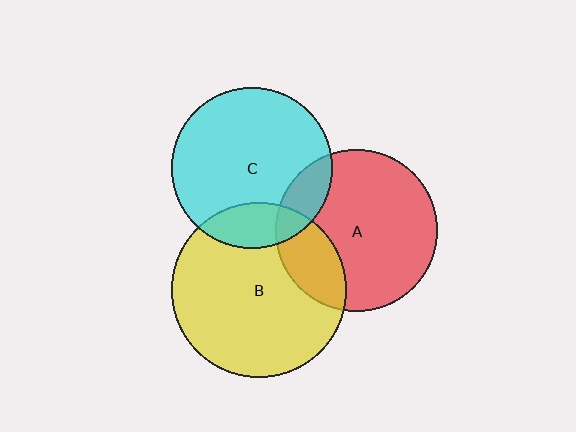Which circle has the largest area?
Circle B (yellow).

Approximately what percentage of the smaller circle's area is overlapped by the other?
Approximately 20%.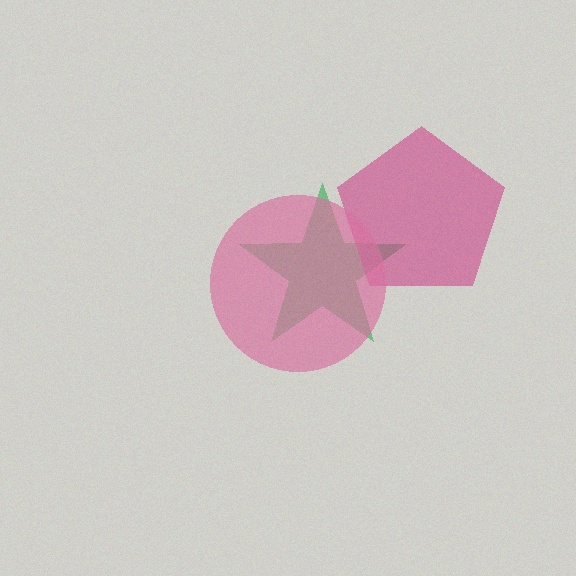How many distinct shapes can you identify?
There are 3 distinct shapes: a green star, a magenta pentagon, a pink circle.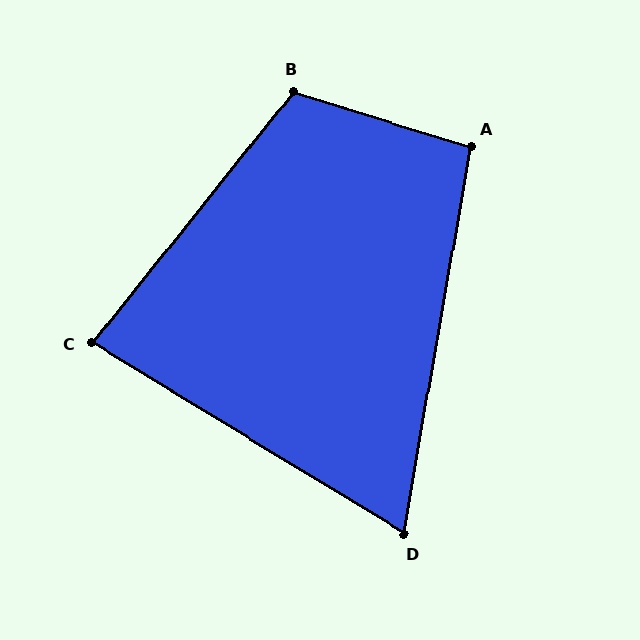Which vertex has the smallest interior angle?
D, at approximately 68 degrees.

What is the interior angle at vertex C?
Approximately 83 degrees (acute).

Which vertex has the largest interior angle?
B, at approximately 112 degrees.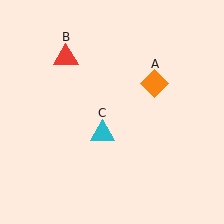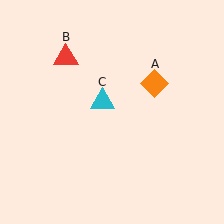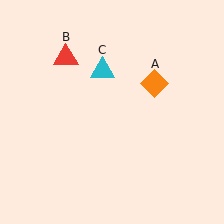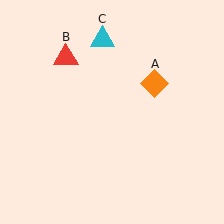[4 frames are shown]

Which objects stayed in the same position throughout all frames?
Orange diamond (object A) and red triangle (object B) remained stationary.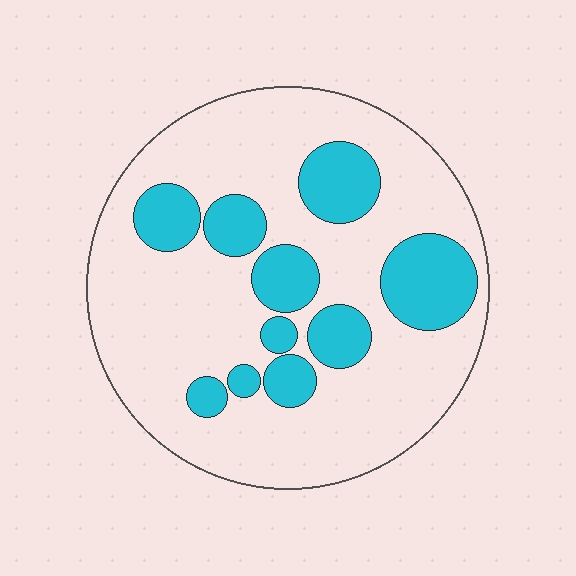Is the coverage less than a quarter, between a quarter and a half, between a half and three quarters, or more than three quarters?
Between a quarter and a half.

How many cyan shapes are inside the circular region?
10.